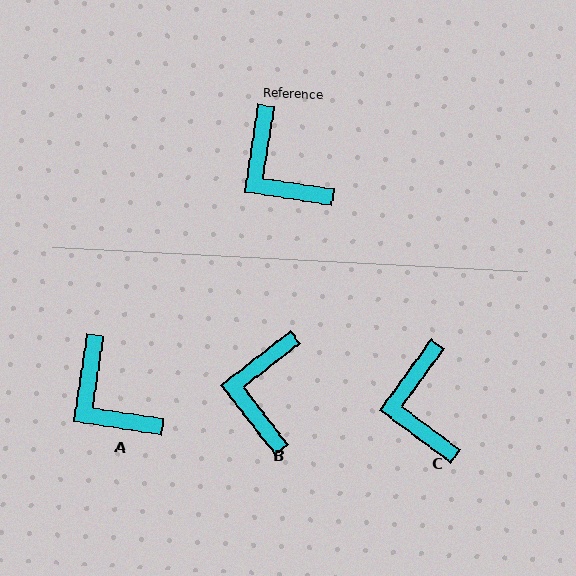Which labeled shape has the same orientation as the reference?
A.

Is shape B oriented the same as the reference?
No, it is off by about 43 degrees.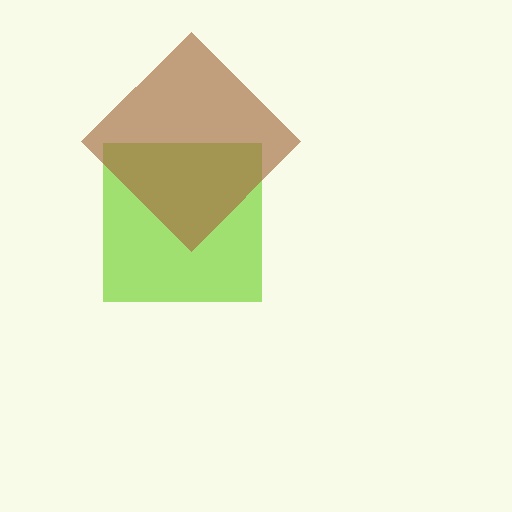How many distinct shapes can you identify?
There are 2 distinct shapes: a lime square, a brown diamond.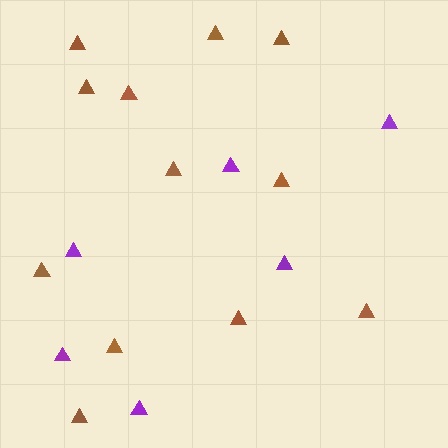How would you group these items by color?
There are 2 groups: one group of brown triangles (12) and one group of purple triangles (6).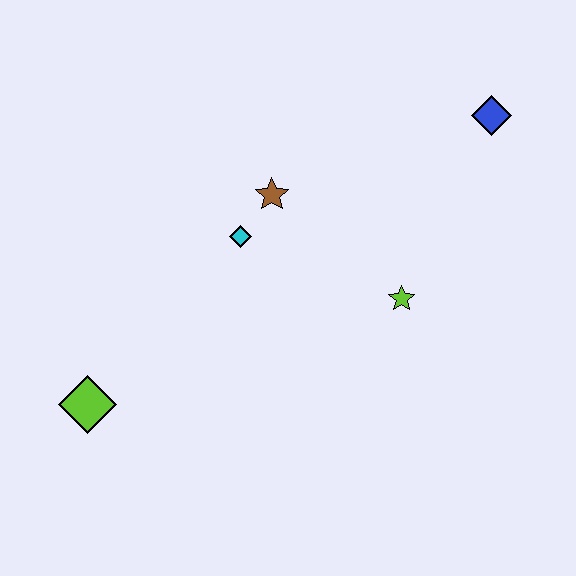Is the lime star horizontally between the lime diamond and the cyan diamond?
No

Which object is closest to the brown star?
The cyan diamond is closest to the brown star.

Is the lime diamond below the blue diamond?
Yes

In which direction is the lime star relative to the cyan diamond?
The lime star is to the right of the cyan diamond.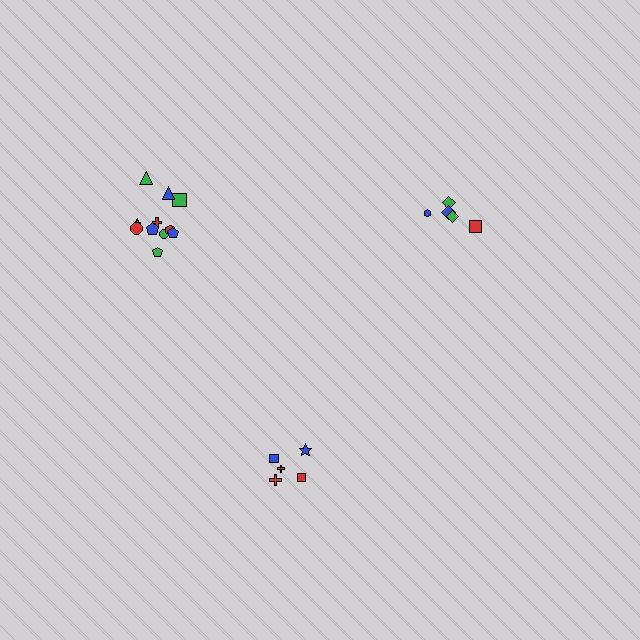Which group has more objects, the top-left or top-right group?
The top-left group.